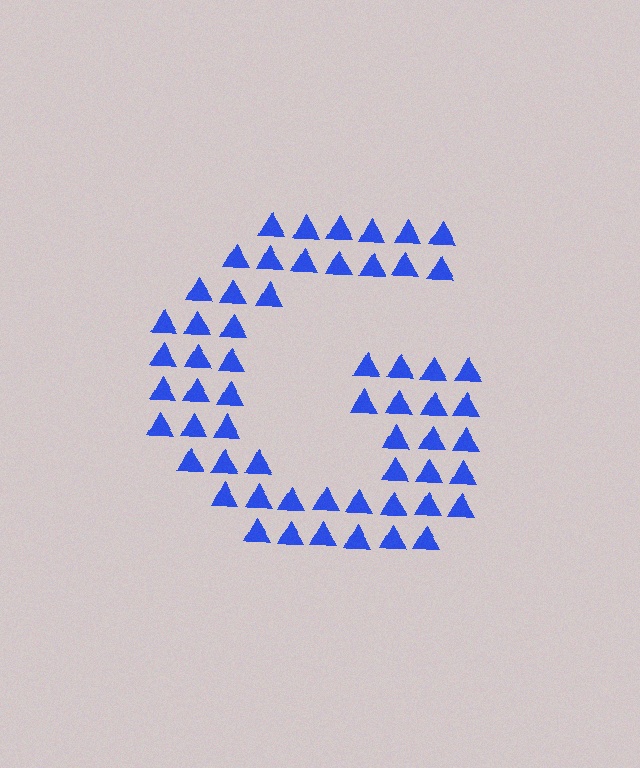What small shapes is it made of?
It is made of small triangles.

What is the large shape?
The large shape is the letter G.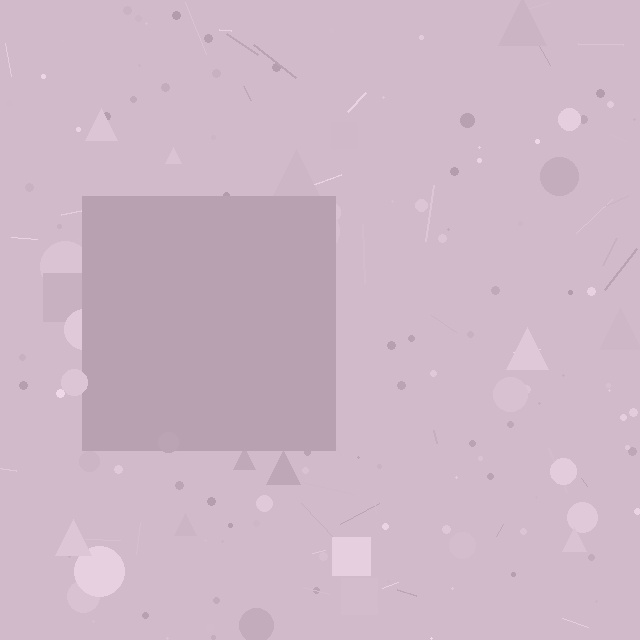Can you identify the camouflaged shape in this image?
The camouflaged shape is a square.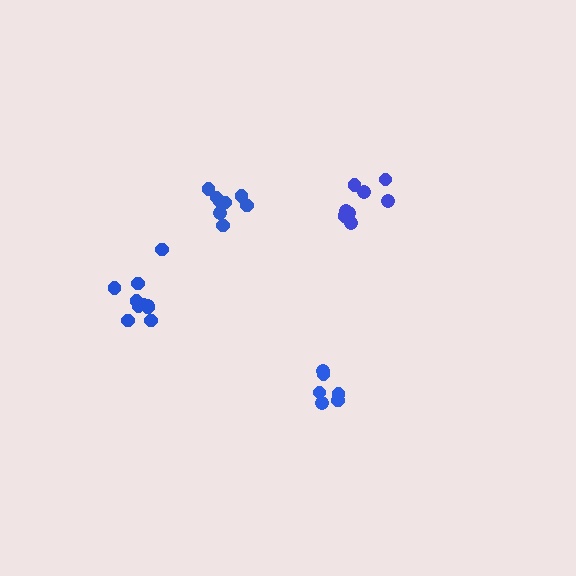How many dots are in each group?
Group 1: 8 dots, Group 2: 8 dots, Group 3: 10 dots, Group 4: 6 dots (32 total).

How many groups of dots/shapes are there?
There are 4 groups.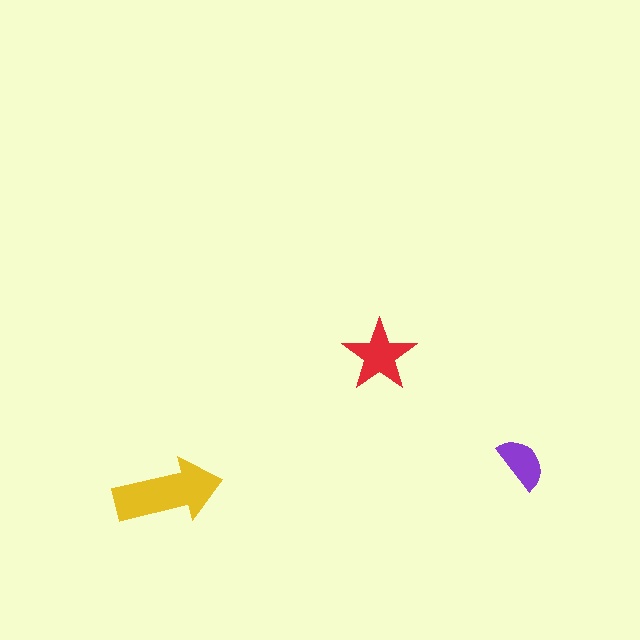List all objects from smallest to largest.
The purple semicircle, the red star, the yellow arrow.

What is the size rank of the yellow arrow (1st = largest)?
1st.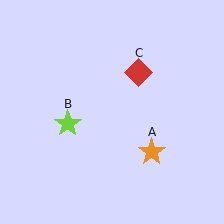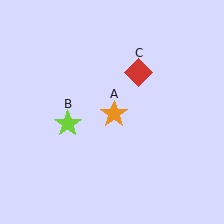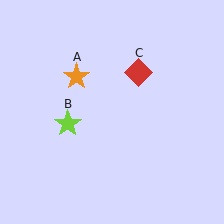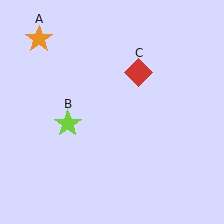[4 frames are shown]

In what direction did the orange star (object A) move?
The orange star (object A) moved up and to the left.